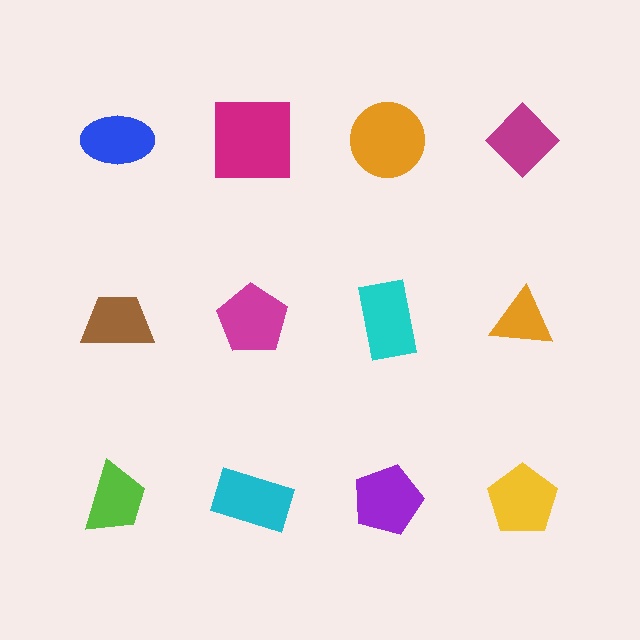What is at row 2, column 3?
A cyan rectangle.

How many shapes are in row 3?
4 shapes.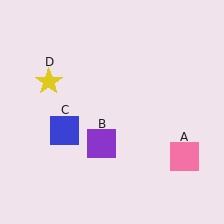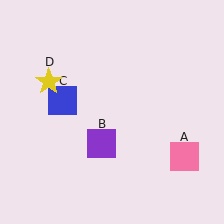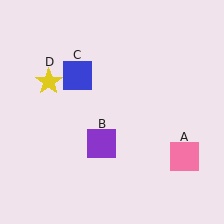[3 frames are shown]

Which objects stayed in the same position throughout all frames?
Pink square (object A) and purple square (object B) and yellow star (object D) remained stationary.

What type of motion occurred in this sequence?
The blue square (object C) rotated clockwise around the center of the scene.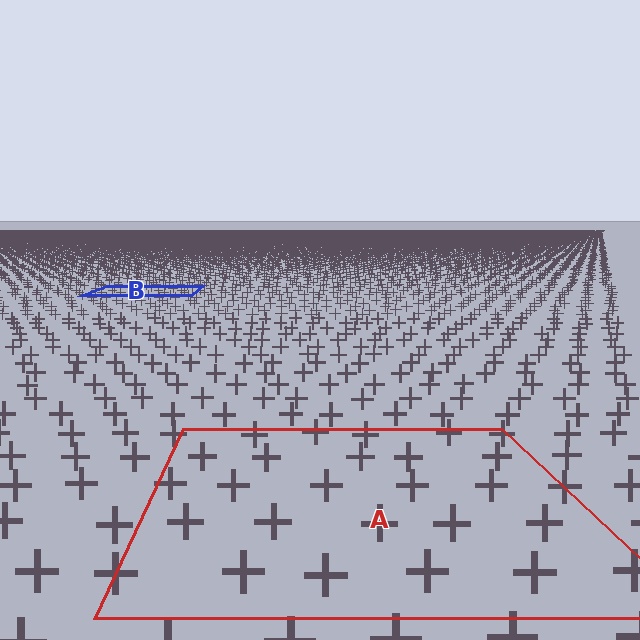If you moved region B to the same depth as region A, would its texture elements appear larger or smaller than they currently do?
They would appear larger. At a closer depth, the same texture elements are projected at a bigger on-screen size.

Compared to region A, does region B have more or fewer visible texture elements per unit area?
Region B has more texture elements per unit area — they are packed more densely because it is farther away.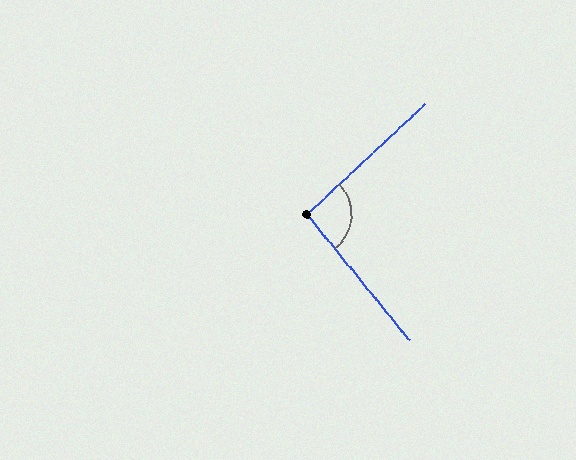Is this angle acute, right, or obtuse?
It is approximately a right angle.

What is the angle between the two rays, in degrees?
Approximately 94 degrees.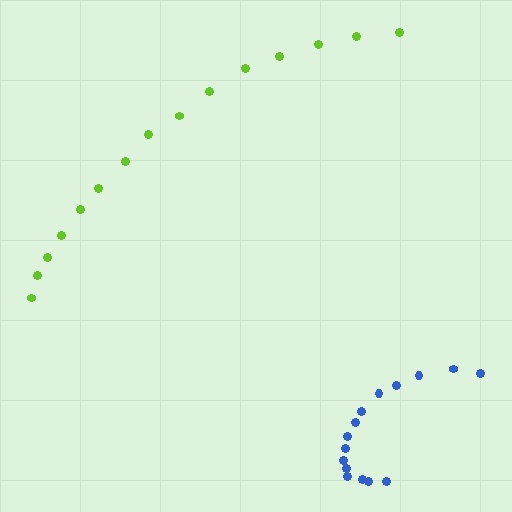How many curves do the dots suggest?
There are 2 distinct paths.